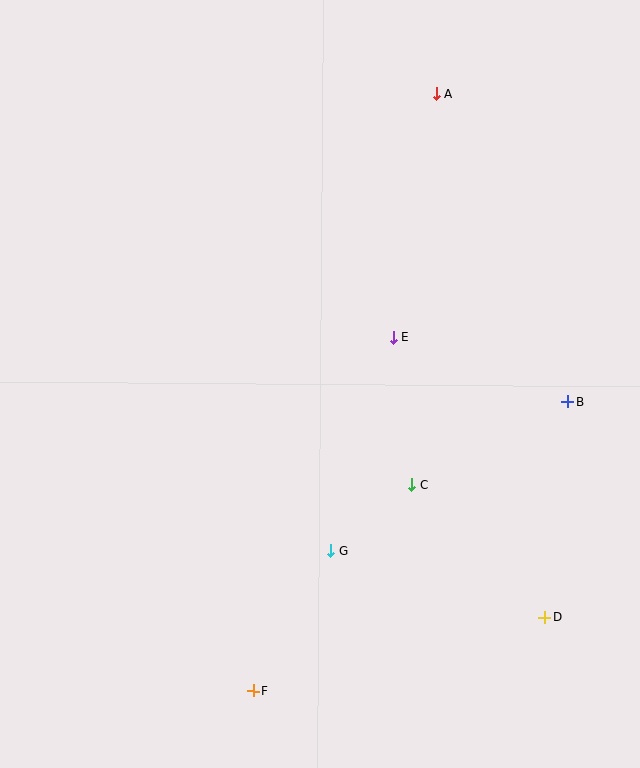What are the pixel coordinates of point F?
Point F is at (253, 691).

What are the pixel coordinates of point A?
Point A is at (436, 94).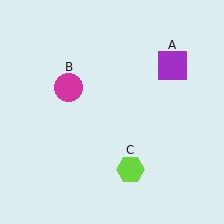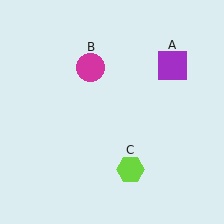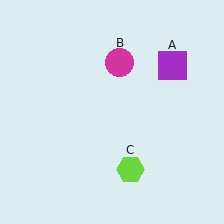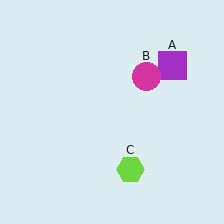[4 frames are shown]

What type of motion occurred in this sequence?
The magenta circle (object B) rotated clockwise around the center of the scene.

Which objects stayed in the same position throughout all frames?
Purple square (object A) and lime hexagon (object C) remained stationary.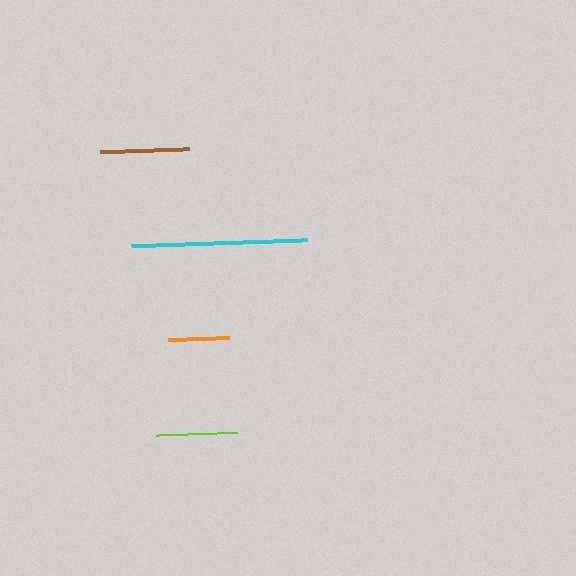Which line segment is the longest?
The cyan line is the longest at approximately 177 pixels.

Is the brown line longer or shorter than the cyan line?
The cyan line is longer than the brown line.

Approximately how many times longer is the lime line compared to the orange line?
The lime line is approximately 1.3 times the length of the orange line.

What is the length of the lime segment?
The lime segment is approximately 81 pixels long.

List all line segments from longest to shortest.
From longest to shortest: cyan, brown, lime, orange.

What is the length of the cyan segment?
The cyan segment is approximately 177 pixels long.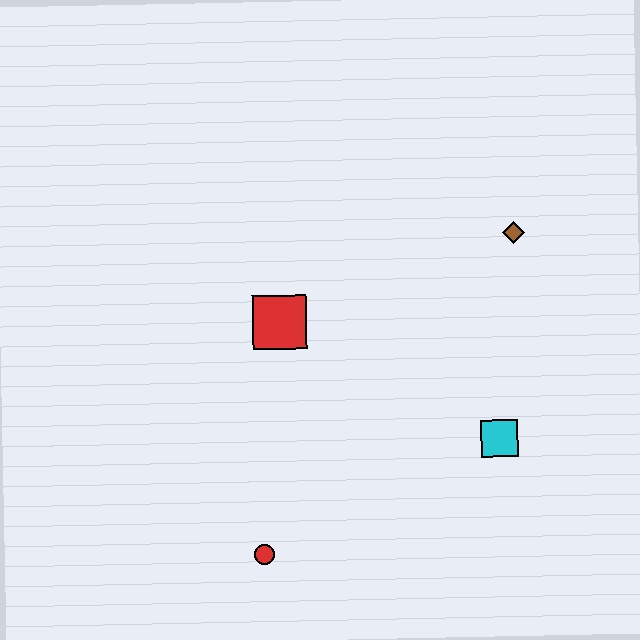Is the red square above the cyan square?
Yes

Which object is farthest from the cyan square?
The red circle is farthest from the cyan square.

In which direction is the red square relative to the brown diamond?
The red square is to the left of the brown diamond.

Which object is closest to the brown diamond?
The cyan square is closest to the brown diamond.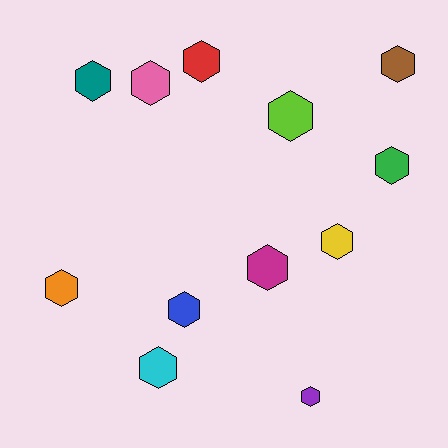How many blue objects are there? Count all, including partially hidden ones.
There is 1 blue object.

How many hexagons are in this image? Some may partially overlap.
There are 12 hexagons.